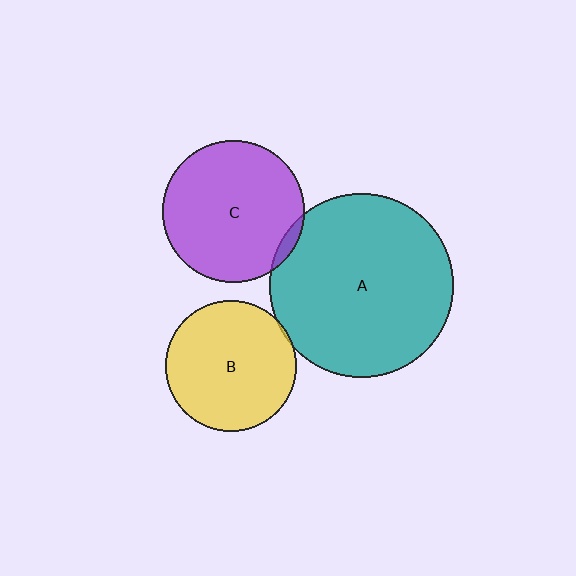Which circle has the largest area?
Circle A (teal).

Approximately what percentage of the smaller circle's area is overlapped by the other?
Approximately 5%.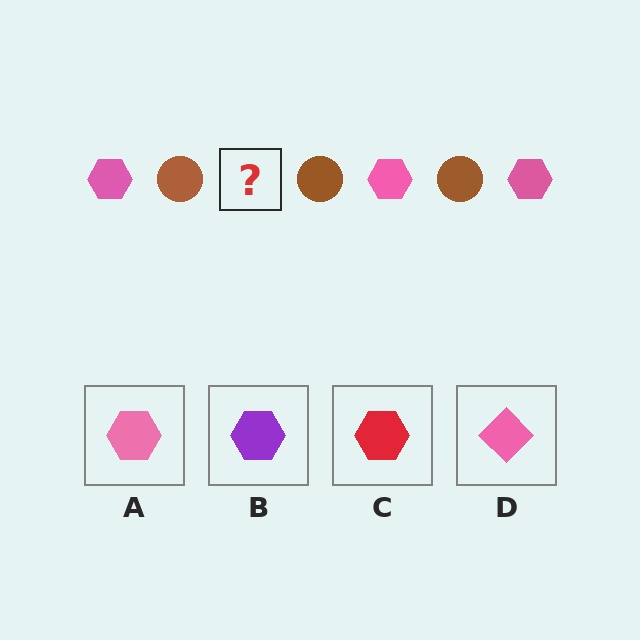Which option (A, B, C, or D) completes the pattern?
A.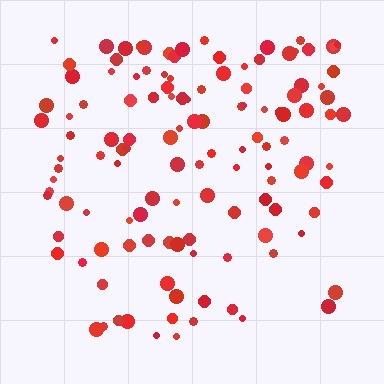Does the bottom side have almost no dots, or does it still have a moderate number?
Still a moderate number, just noticeably fewer than the top.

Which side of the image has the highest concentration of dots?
The top.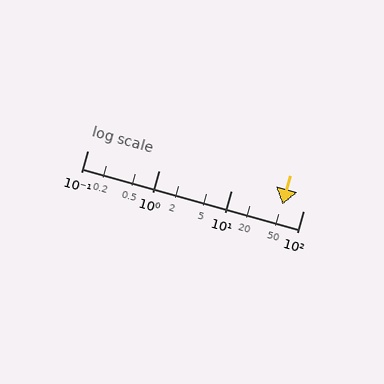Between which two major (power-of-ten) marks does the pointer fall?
The pointer is between 10 and 100.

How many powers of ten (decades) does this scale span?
The scale spans 3 decades, from 0.1 to 100.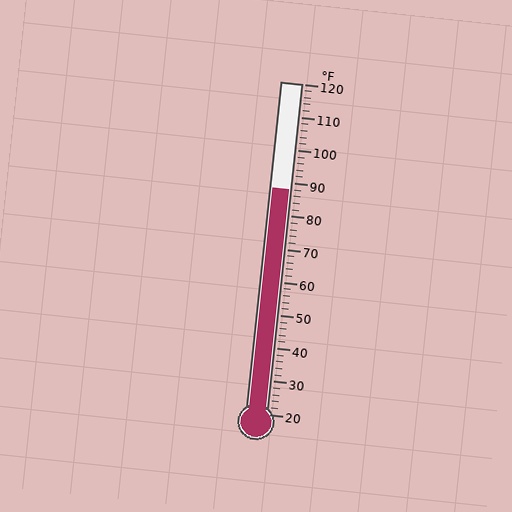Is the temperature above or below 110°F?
The temperature is below 110°F.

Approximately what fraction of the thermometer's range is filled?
The thermometer is filled to approximately 70% of its range.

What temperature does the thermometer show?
The thermometer shows approximately 88°F.